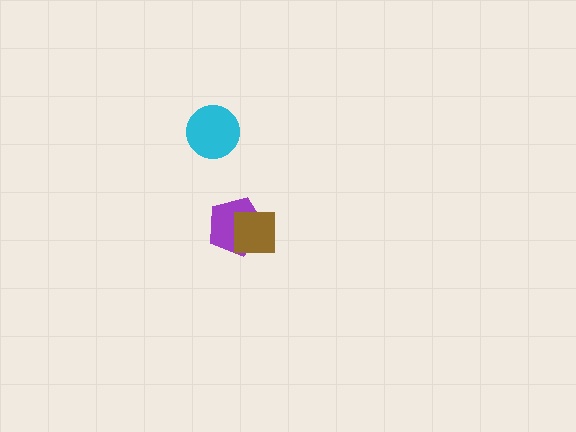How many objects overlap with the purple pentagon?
1 object overlaps with the purple pentagon.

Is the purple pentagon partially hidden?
Yes, it is partially covered by another shape.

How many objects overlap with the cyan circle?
0 objects overlap with the cyan circle.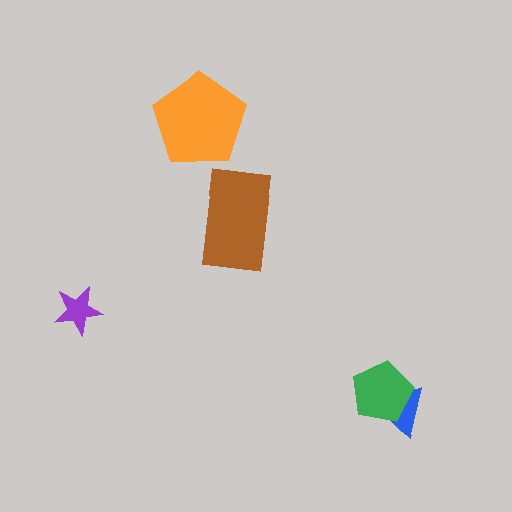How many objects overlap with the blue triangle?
1 object overlaps with the blue triangle.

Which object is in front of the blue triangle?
The green pentagon is in front of the blue triangle.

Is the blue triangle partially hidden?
Yes, it is partially covered by another shape.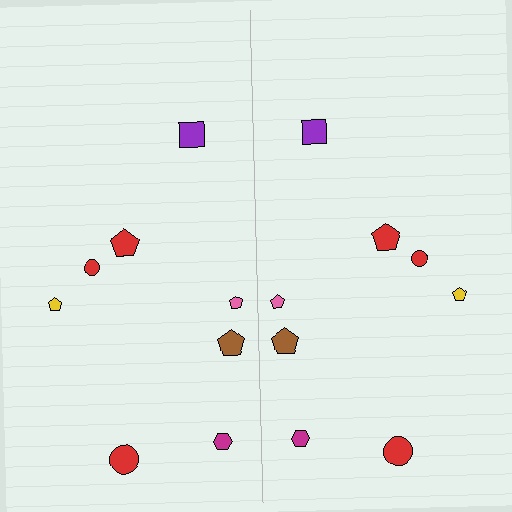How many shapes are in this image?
There are 16 shapes in this image.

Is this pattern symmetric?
Yes, this pattern has bilateral (reflection) symmetry.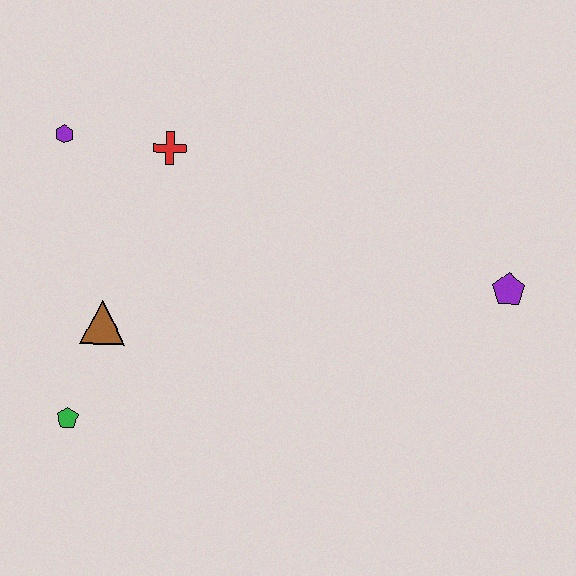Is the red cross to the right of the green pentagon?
Yes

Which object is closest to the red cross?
The purple hexagon is closest to the red cross.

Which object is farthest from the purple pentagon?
The purple hexagon is farthest from the purple pentagon.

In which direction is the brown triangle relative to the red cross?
The brown triangle is below the red cross.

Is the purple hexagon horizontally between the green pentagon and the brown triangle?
No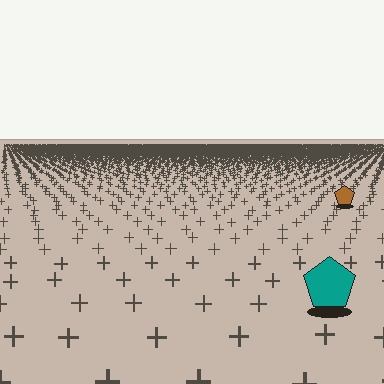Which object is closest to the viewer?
The teal pentagon is closest. The texture marks near it are larger and more spread out.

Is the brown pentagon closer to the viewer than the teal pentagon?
No. The teal pentagon is closer — you can tell from the texture gradient: the ground texture is coarser near it.